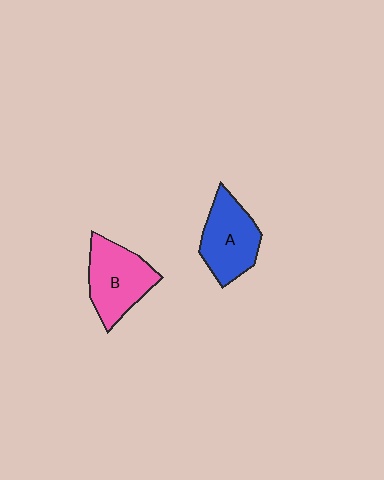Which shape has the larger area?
Shape B (pink).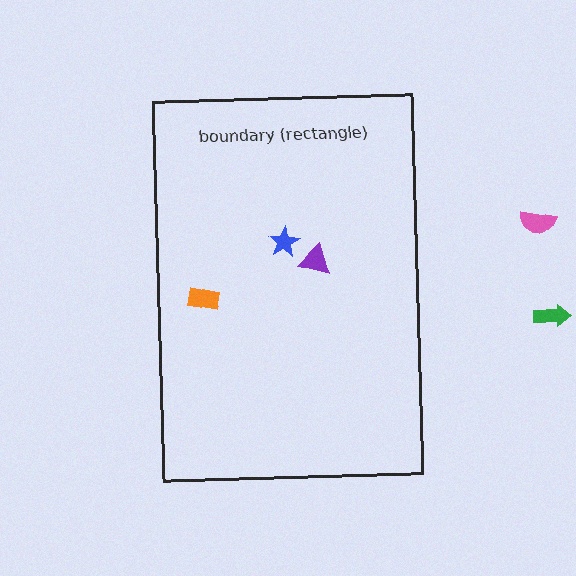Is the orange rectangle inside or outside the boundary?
Inside.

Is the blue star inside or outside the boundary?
Inside.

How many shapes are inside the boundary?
3 inside, 2 outside.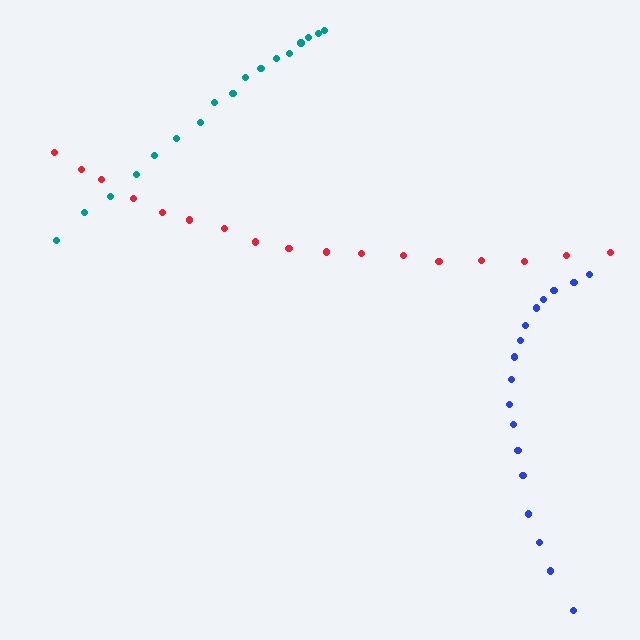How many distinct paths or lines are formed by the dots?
There are 3 distinct paths.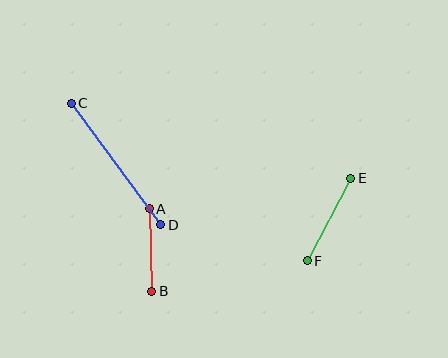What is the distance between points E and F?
The distance is approximately 93 pixels.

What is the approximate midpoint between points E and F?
The midpoint is at approximately (329, 220) pixels.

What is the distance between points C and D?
The distance is approximately 151 pixels.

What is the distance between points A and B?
The distance is approximately 83 pixels.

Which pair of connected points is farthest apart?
Points C and D are farthest apart.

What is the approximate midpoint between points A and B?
The midpoint is at approximately (151, 250) pixels.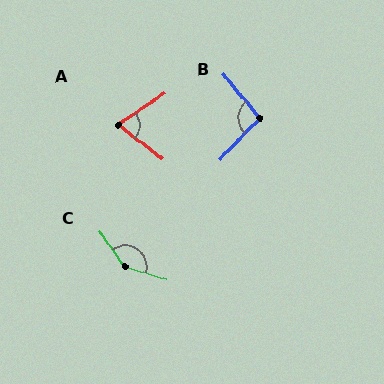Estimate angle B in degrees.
Approximately 97 degrees.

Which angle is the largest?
C, at approximately 142 degrees.